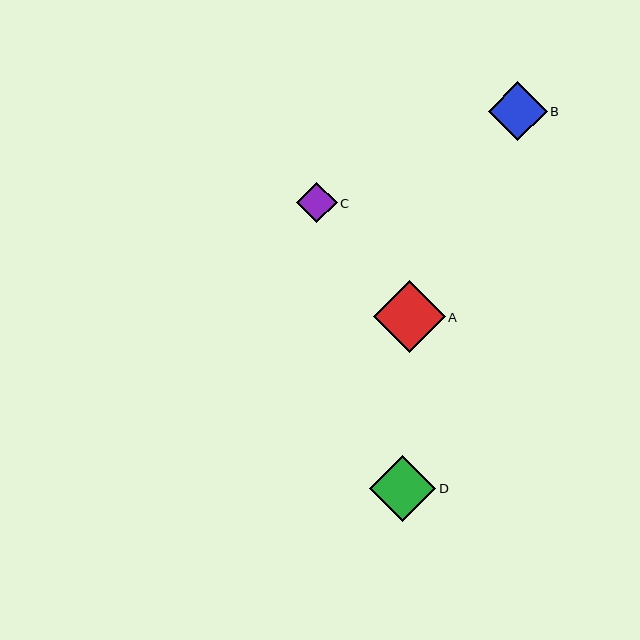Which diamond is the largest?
Diamond A is the largest with a size of approximately 72 pixels.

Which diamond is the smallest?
Diamond C is the smallest with a size of approximately 41 pixels.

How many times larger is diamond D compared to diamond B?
Diamond D is approximately 1.1 times the size of diamond B.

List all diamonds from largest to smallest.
From largest to smallest: A, D, B, C.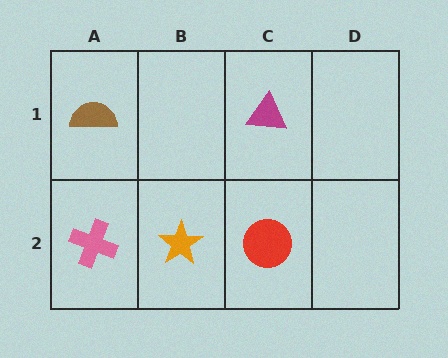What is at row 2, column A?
A pink cross.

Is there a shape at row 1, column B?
No, that cell is empty.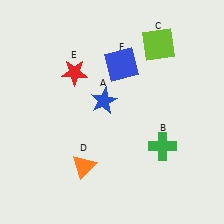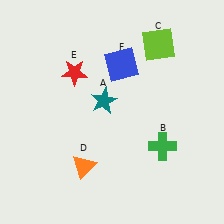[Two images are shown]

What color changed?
The star (A) changed from blue in Image 1 to teal in Image 2.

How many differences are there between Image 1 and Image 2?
There is 1 difference between the two images.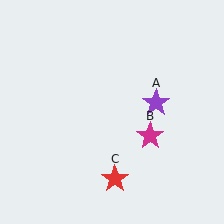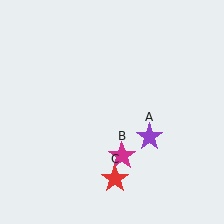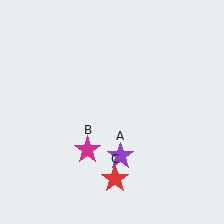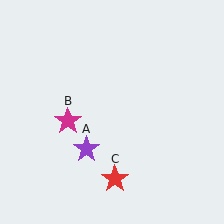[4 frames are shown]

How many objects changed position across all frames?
2 objects changed position: purple star (object A), magenta star (object B).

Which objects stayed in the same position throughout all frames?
Red star (object C) remained stationary.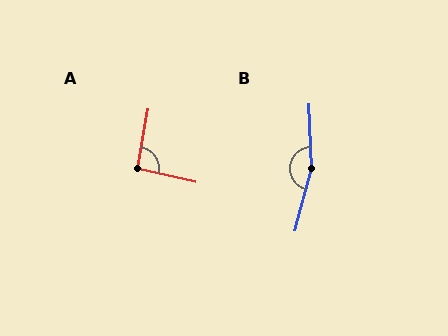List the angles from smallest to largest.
A (93°), B (163°).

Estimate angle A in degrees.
Approximately 93 degrees.